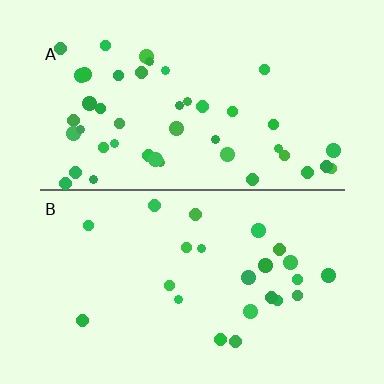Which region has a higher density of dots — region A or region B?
A (the top).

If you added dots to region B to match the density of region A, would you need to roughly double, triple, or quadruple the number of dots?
Approximately double.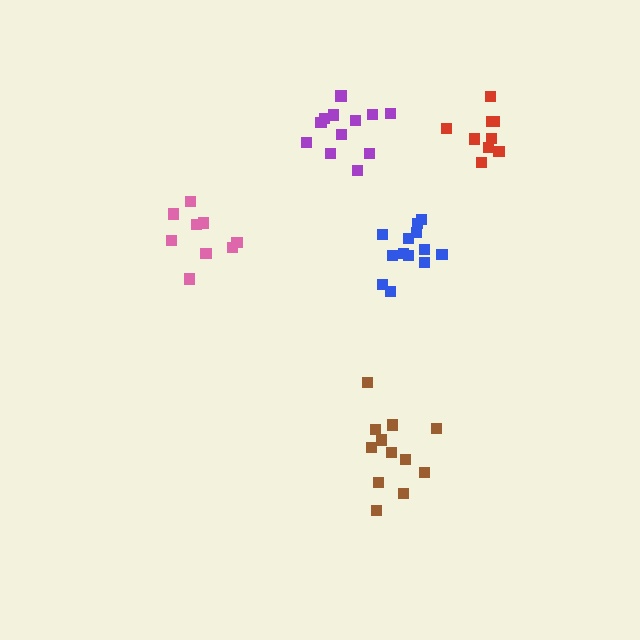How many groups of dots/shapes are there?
There are 5 groups.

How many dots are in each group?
Group 1: 9 dots, Group 2: 12 dots, Group 3: 9 dots, Group 4: 12 dots, Group 5: 13 dots (55 total).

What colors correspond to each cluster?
The clusters are colored: pink, brown, red, purple, blue.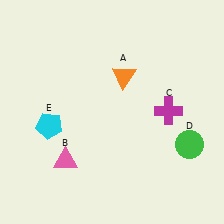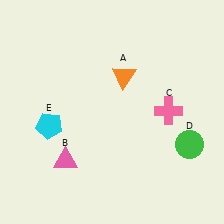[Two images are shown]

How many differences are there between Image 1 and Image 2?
There is 1 difference between the two images.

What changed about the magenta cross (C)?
In Image 1, C is magenta. In Image 2, it changed to pink.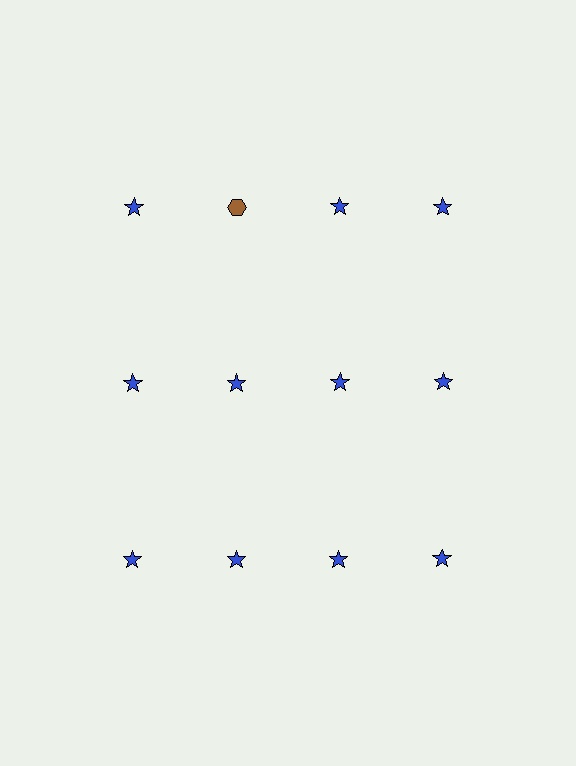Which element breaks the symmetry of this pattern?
The brown hexagon in the top row, second from left column breaks the symmetry. All other shapes are blue stars.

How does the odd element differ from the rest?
It differs in both color (brown instead of blue) and shape (hexagon instead of star).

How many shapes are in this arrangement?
There are 12 shapes arranged in a grid pattern.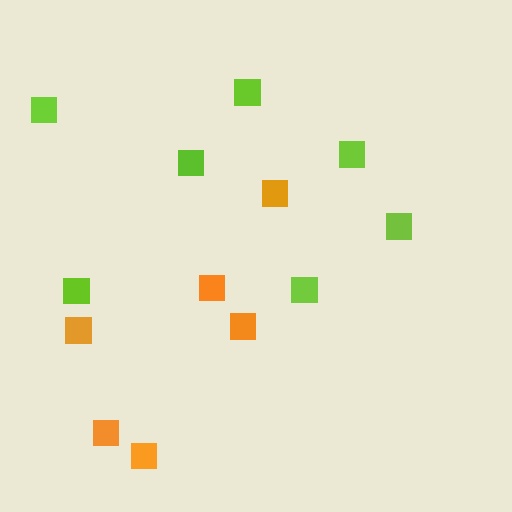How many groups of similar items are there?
There are 2 groups: one group of orange squares (6) and one group of lime squares (7).